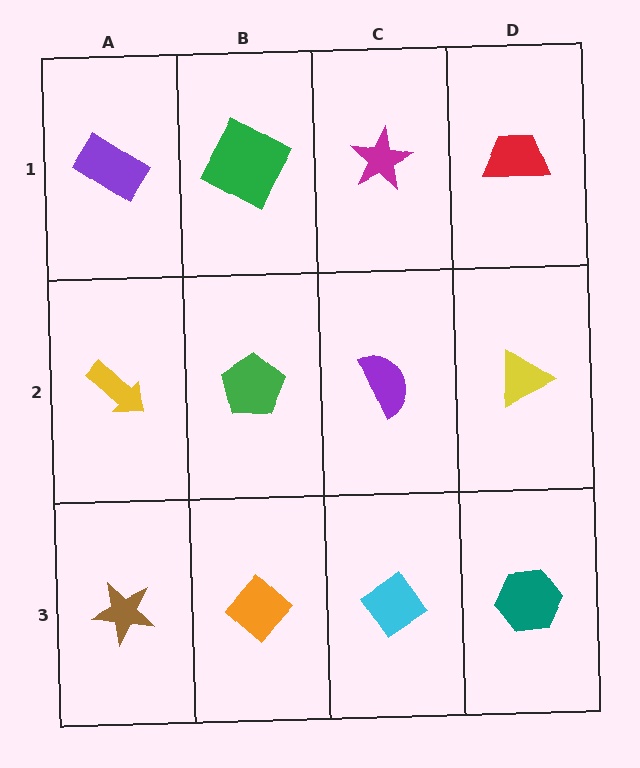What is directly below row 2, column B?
An orange diamond.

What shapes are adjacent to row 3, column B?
A green pentagon (row 2, column B), a brown star (row 3, column A), a cyan diamond (row 3, column C).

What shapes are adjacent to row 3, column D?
A yellow triangle (row 2, column D), a cyan diamond (row 3, column C).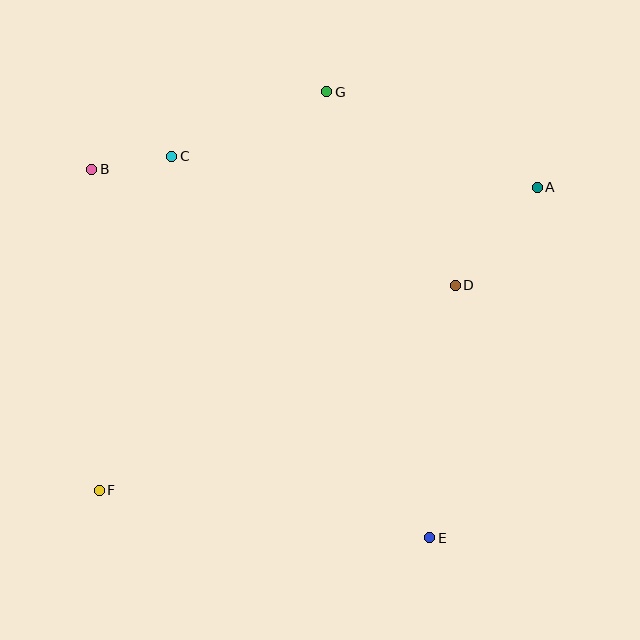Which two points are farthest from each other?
Points A and F are farthest from each other.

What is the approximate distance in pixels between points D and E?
The distance between D and E is approximately 254 pixels.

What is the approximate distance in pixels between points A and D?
The distance between A and D is approximately 128 pixels.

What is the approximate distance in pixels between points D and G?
The distance between D and G is approximately 232 pixels.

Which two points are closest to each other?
Points B and C are closest to each other.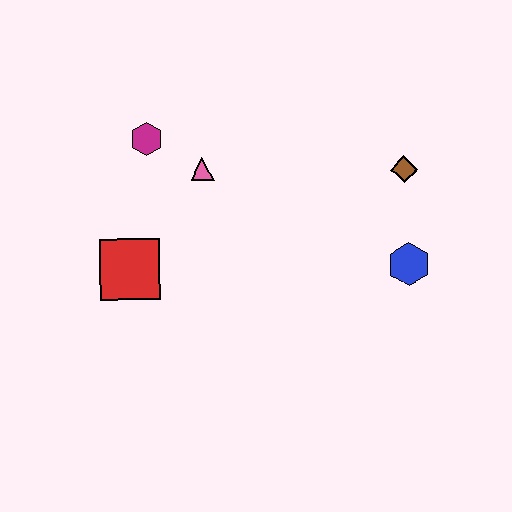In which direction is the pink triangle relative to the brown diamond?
The pink triangle is to the left of the brown diamond.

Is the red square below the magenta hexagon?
Yes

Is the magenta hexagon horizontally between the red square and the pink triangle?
Yes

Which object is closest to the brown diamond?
The blue hexagon is closest to the brown diamond.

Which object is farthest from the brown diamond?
The red square is farthest from the brown diamond.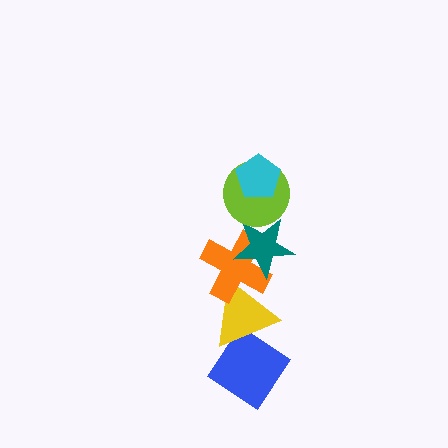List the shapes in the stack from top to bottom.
From top to bottom: the cyan pentagon, the lime circle, the teal star, the orange cross, the yellow triangle, the blue diamond.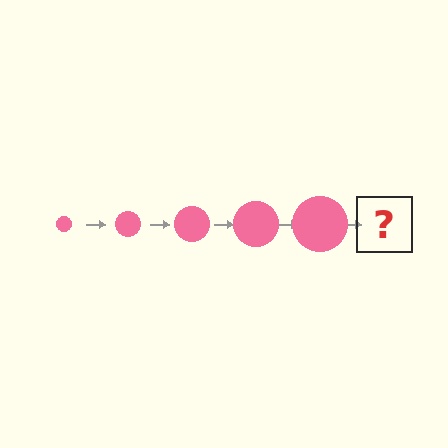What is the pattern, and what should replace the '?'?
The pattern is that the circle gets progressively larger each step. The '?' should be a pink circle, larger than the previous one.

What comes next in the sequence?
The next element should be a pink circle, larger than the previous one.